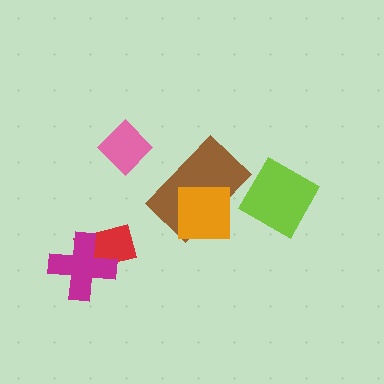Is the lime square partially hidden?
No, no other shape covers it.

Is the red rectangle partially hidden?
Yes, it is partially covered by another shape.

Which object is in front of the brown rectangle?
The orange square is in front of the brown rectangle.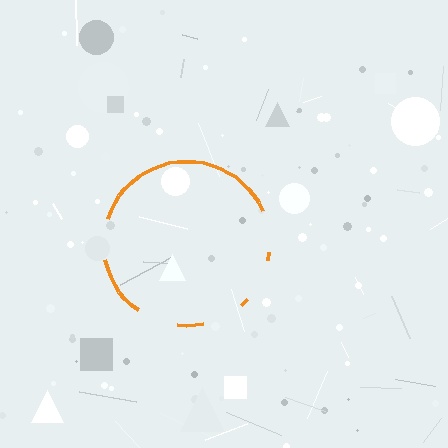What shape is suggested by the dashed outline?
The dashed outline suggests a circle.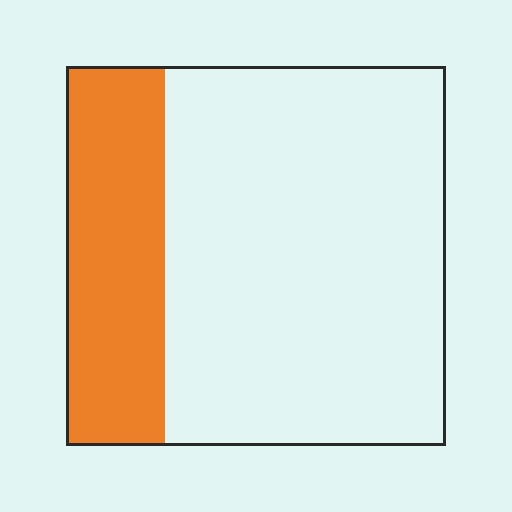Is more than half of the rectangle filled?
No.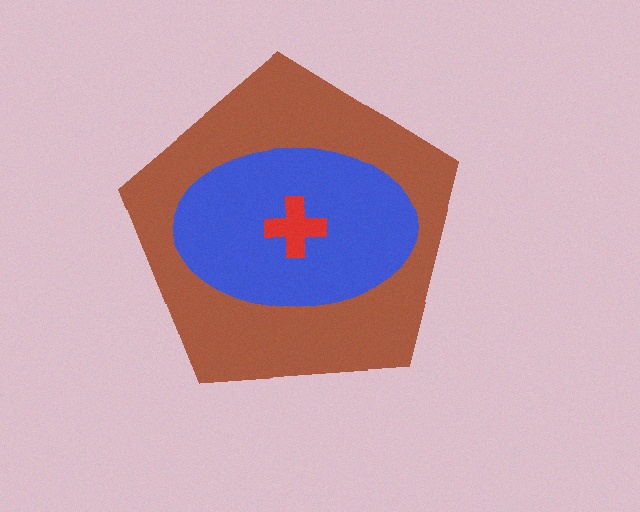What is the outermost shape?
The brown pentagon.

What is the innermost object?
The red cross.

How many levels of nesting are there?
3.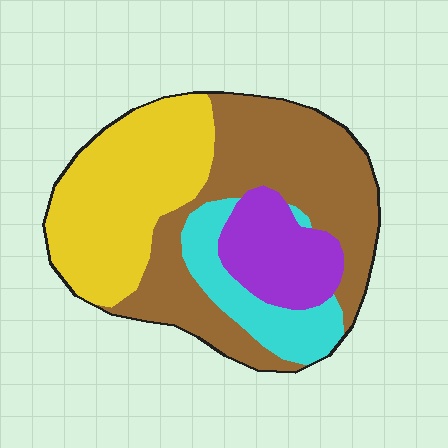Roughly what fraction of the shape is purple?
Purple covers roughly 15% of the shape.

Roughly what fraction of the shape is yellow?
Yellow takes up between a quarter and a half of the shape.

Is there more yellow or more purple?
Yellow.